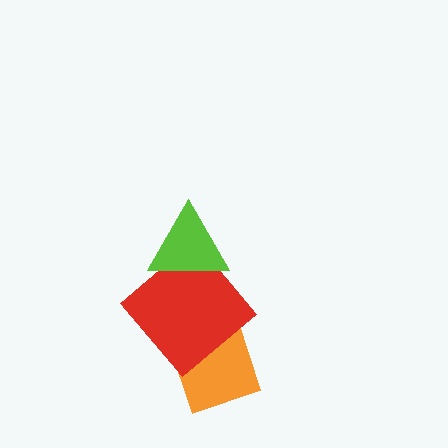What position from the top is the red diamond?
The red diamond is 2nd from the top.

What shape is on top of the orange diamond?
The red diamond is on top of the orange diamond.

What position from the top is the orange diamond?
The orange diamond is 3rd from the top.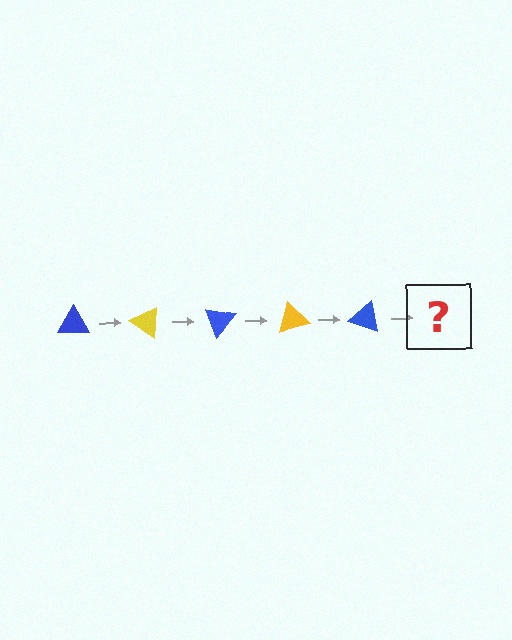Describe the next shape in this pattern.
It should be a yellow triangle, rotated 175 degrees from the start.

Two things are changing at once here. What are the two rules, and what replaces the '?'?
The two rules are that it rotates 35 degrees each step and the color cycles through blue and yellow. The '?' should be a yellow triangle, rotated 175 degrees from the start.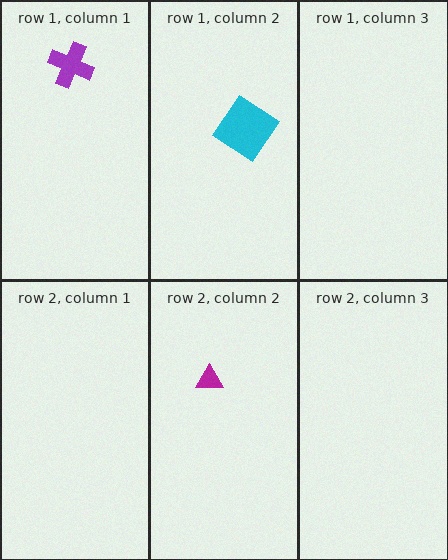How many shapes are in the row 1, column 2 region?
1.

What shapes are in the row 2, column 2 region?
The magenta triangle.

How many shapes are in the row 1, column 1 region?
1.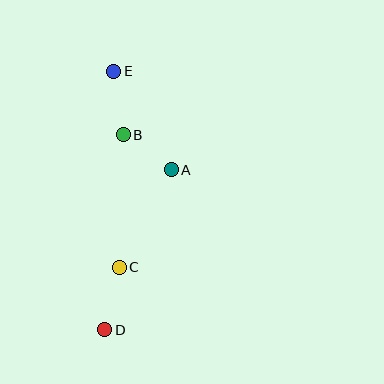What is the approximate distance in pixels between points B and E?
The distance between B and E is approximately 64 pixels.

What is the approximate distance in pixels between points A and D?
The distance between A and D is approximately 173 pixels.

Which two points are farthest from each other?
Points D and E are farthest from each other.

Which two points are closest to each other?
Points A and B are closest to each other.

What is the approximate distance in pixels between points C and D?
The distance between C and D is approximately 64 pixels.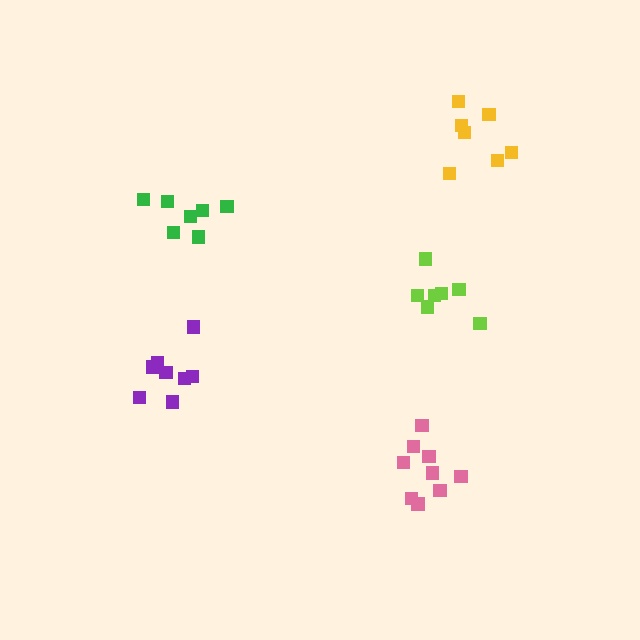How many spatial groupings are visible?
There are 5 spatial groupings.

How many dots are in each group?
Group 1: 7 dots, Group 2: 9 dots, Group 3: 7 dots, Group 4: 7 dots, Group 5: 8 dots (38 total).